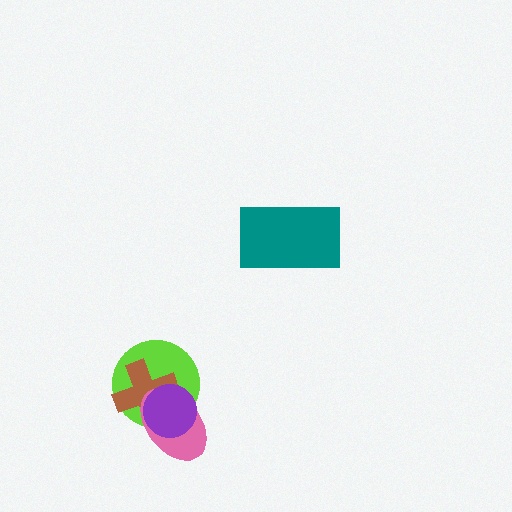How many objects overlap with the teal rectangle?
0 objects overlap with the teal rectangle.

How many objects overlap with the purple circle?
3 objects overlap with the purple circle.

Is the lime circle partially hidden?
Yes, it is partially covered by another shape.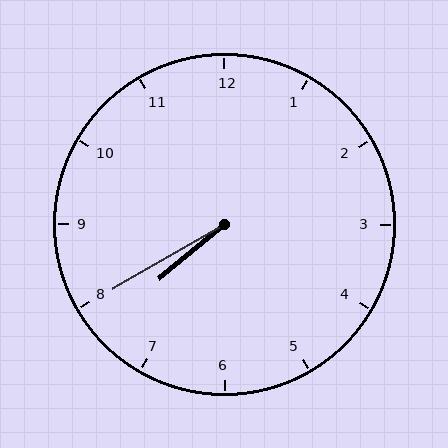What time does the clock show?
7:40.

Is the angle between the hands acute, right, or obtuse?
It is acute.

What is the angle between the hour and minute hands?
Approximately 10 degrees.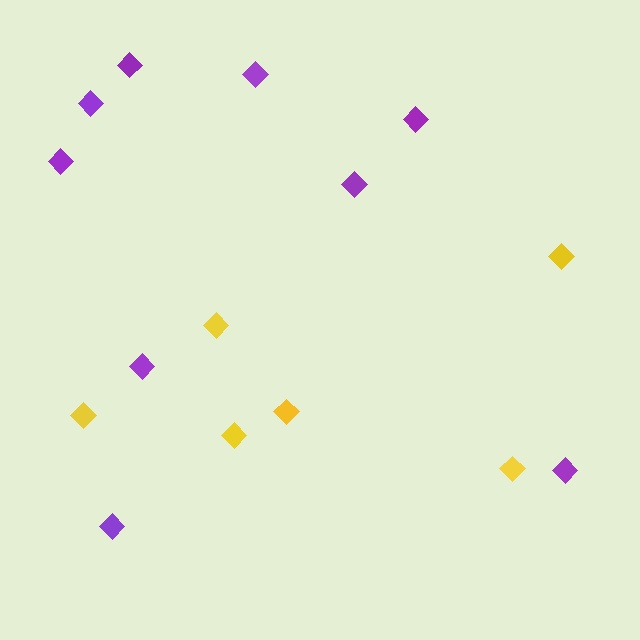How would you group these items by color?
There are 2 groups: one group of yellow diamonds (6) and one group of purple diamonds (9).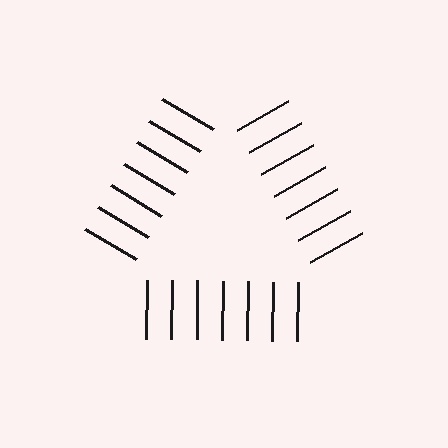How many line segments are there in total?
21 — 7 along each of the 3 edges.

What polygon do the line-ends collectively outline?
An illusory triangle — the line segments terminate on its edges but no continuous stroke is drawn.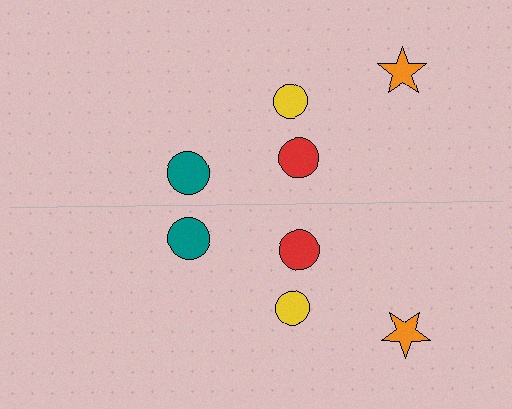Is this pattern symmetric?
Yes, this pattern has bilateral (reflection) symmetry.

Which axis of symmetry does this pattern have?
The pattern has a horizontal axis of symmetry running through the center of the image.